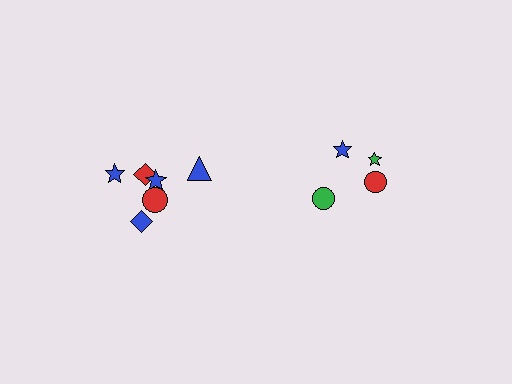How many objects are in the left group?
There are 6 objects.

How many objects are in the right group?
There are 4 objects.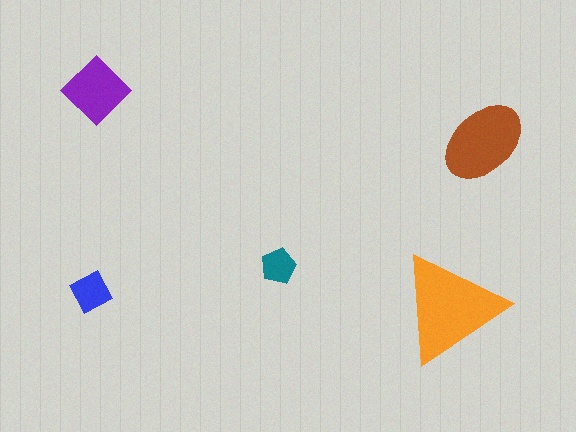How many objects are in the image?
There are 5 objects in the image.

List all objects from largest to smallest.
The orange triangle, the brown ellipse, the purple diamond, the blue square, the teal pentagon.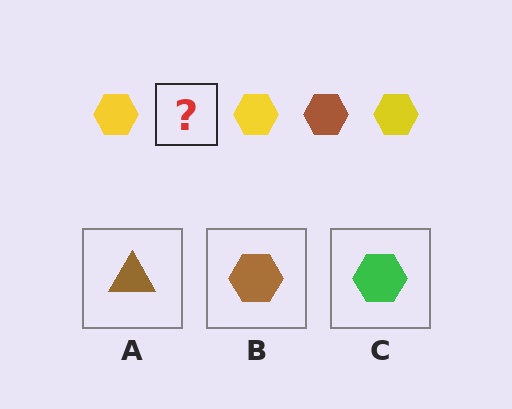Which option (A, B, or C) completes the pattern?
B.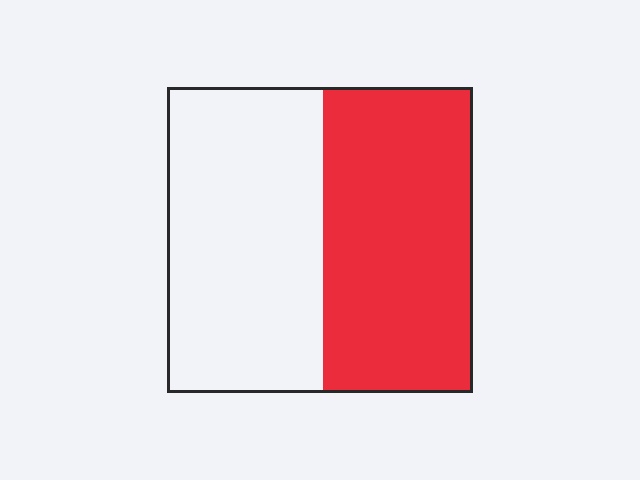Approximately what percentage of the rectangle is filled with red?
Approximately 50%.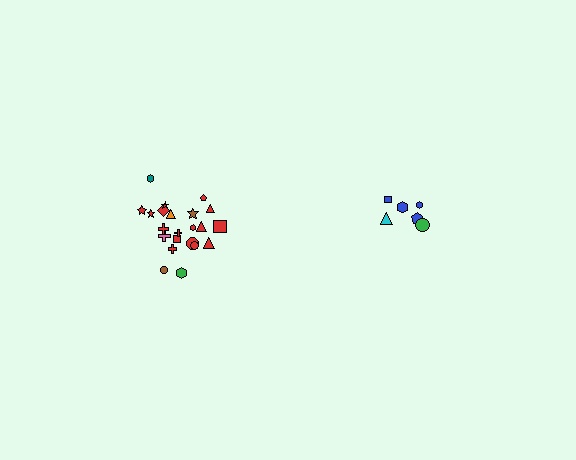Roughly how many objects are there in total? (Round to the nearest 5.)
Roughly 30 objects in total.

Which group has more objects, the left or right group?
The left group.